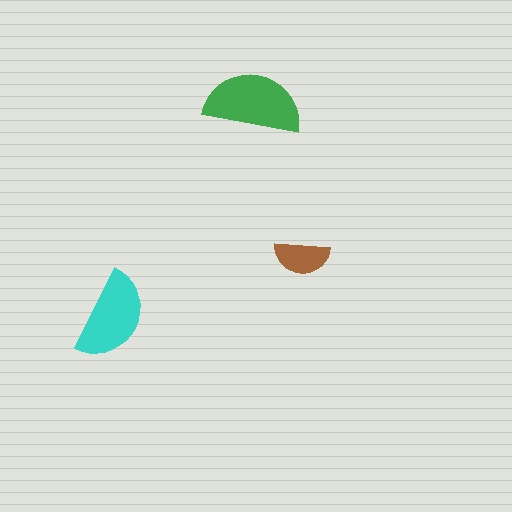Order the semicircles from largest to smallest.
the green one, the cyan one, the brown one.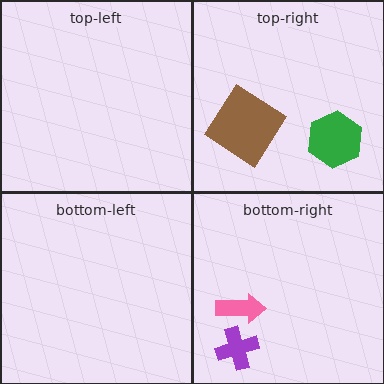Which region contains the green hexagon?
The top-right region.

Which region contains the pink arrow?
The bottom-right region.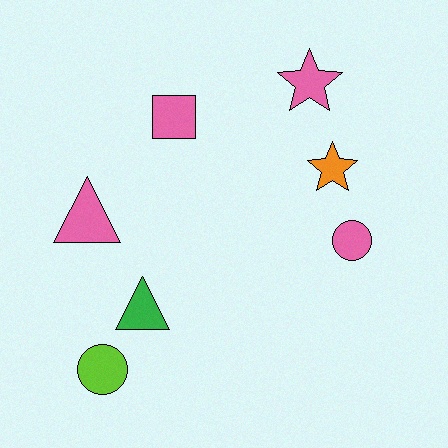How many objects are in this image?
There are 7 objects.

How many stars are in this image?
There are 2 stars.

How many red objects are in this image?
There are no red objects.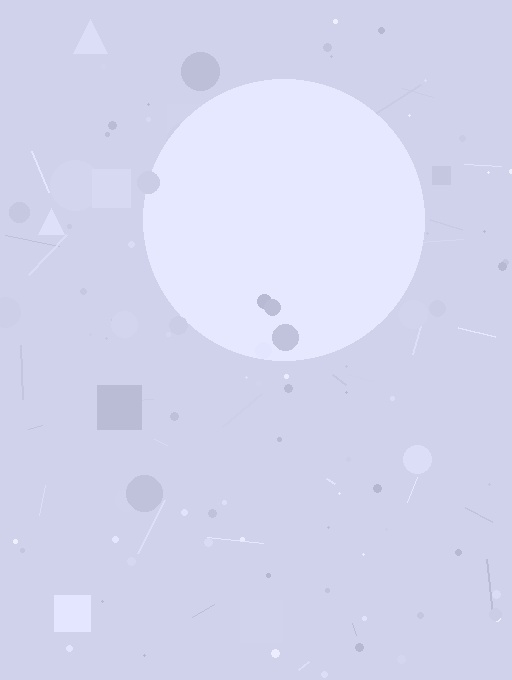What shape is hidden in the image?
A circle is hidden in the image.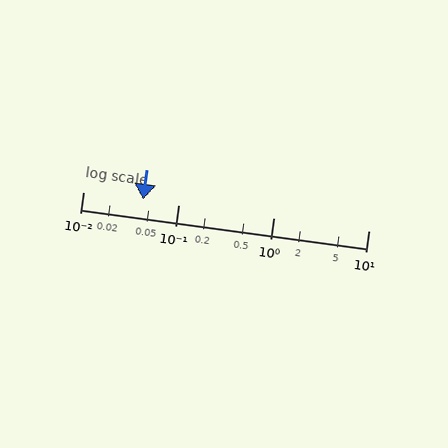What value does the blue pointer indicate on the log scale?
The pointer indicates approximately 0.043.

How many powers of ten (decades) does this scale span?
The scale spans 3 decades, from 0.01 to 10.